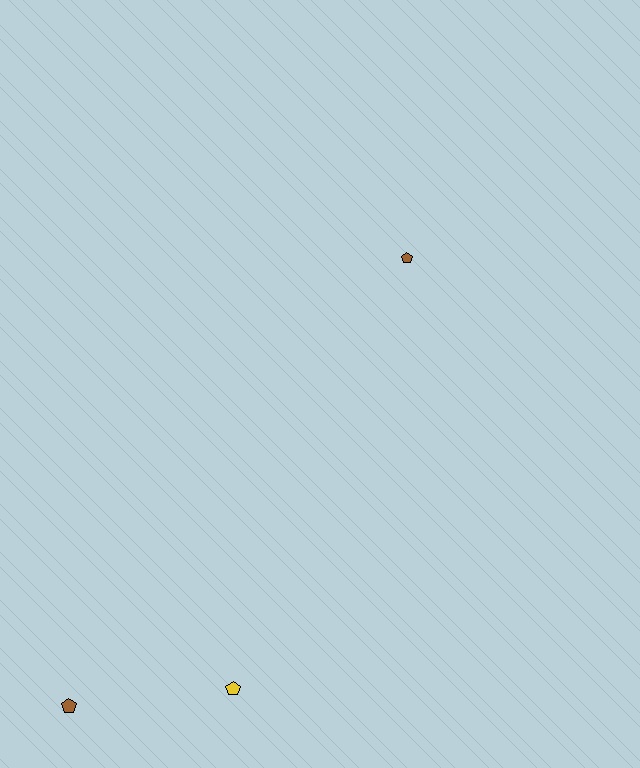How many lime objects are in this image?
There are no lime objects.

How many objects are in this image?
There are 3 objects.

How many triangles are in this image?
There are no triangles.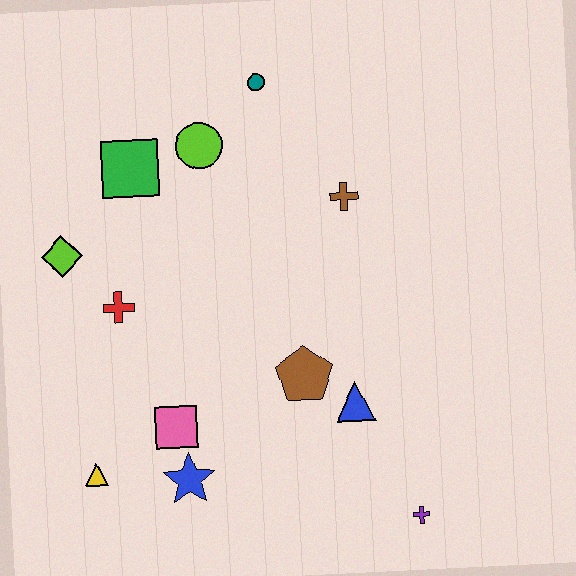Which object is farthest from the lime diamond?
The purple cross is farthest from the lime diamond.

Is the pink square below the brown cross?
Yes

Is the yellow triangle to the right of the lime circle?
No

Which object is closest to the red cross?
The lime diamond is closest to the red cross.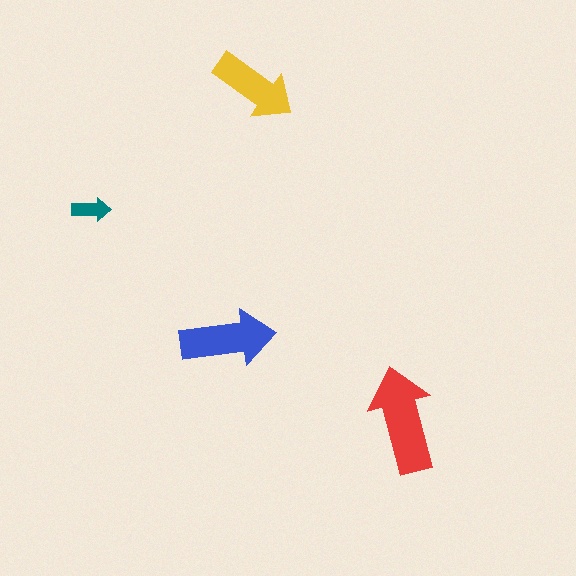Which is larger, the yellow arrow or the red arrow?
The red one.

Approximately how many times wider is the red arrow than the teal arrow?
About 2.5 times wider.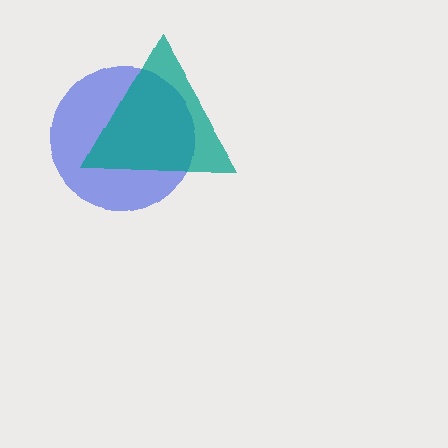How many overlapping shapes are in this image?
There are 2 overlapping shapes in the image.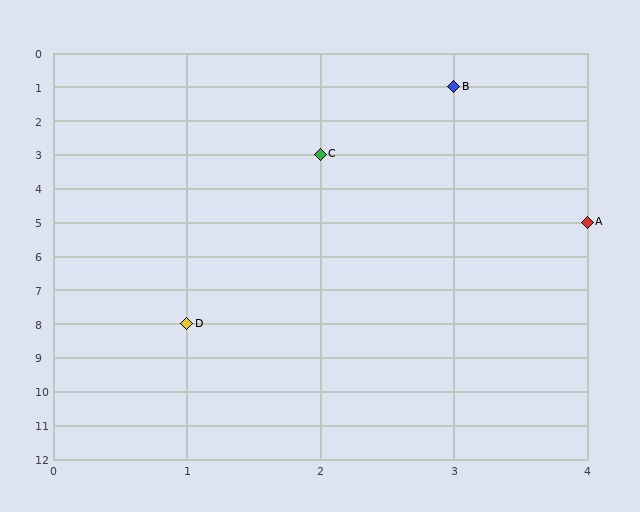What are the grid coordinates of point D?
Point D is at grid coordinates (1, 8).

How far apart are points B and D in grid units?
Points B and D are 2 columns and 7 rows apart (about 7.3 grid units diagonally).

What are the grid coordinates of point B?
Point B is at grid coordinates (3, 1).